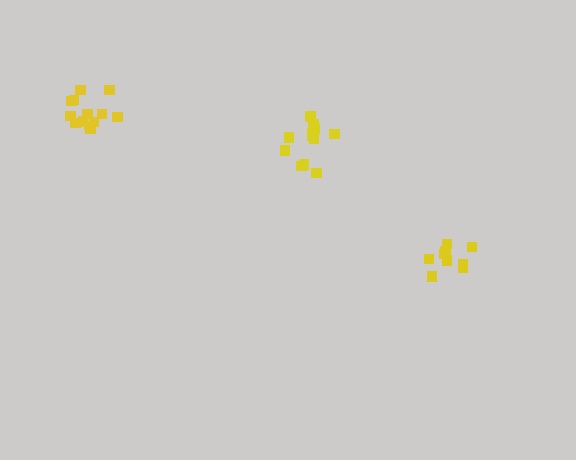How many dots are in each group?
Group 1: 13 dots, Group 2: 9 dots, Group 3: 12 dots (34 total).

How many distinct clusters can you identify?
There are 3 distinct clusters.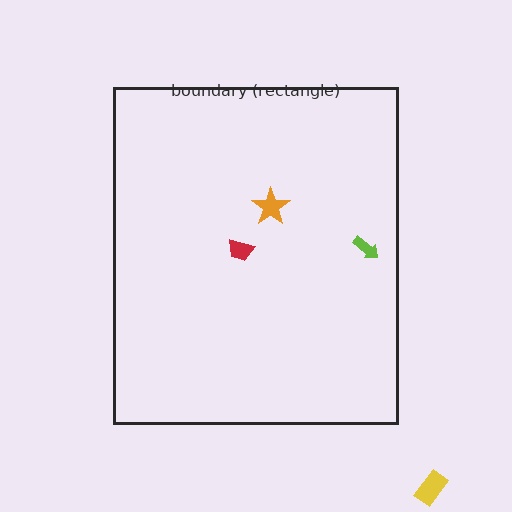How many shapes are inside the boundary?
3 inside, 1 outside.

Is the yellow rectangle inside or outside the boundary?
Outside.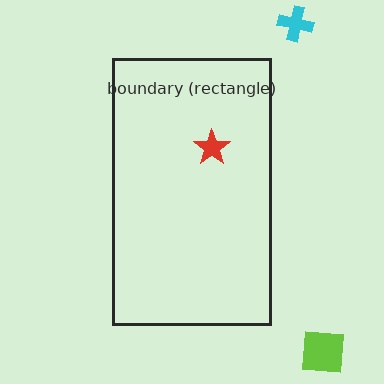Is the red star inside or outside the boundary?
Inside.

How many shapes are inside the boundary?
1 inside, 2 outside.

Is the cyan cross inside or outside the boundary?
Outside.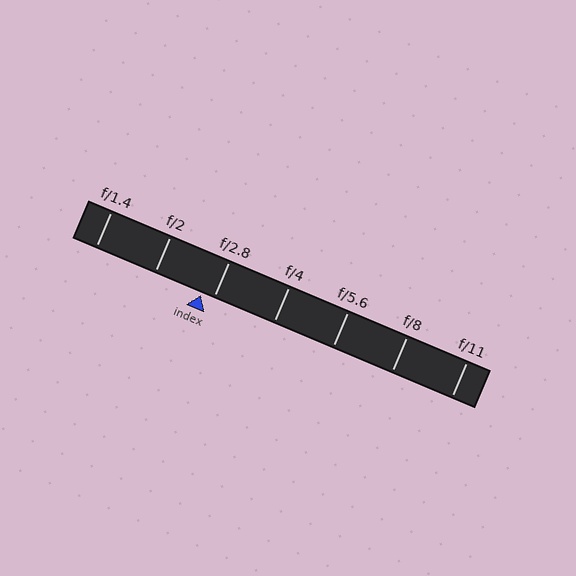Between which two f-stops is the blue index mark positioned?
The index mark is between f/2 and f/2.8.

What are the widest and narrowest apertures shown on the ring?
The widest aperture shown is f/1.4 and the narrowest is f/11.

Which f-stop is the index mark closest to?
The index mark is closest to f/2.8.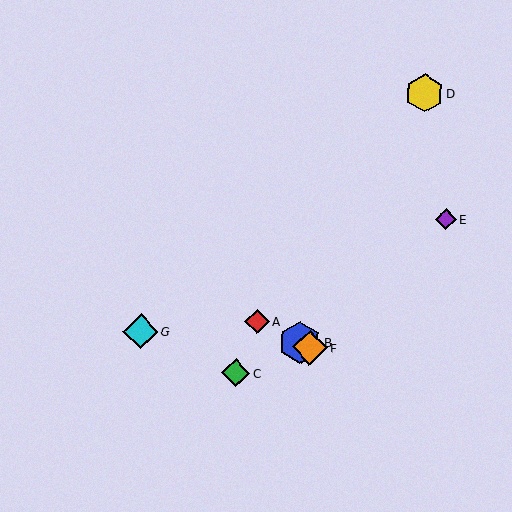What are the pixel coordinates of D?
Object D is at (425, 93).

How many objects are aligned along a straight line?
3 objects (A, B, F) are aligned along a straight line.